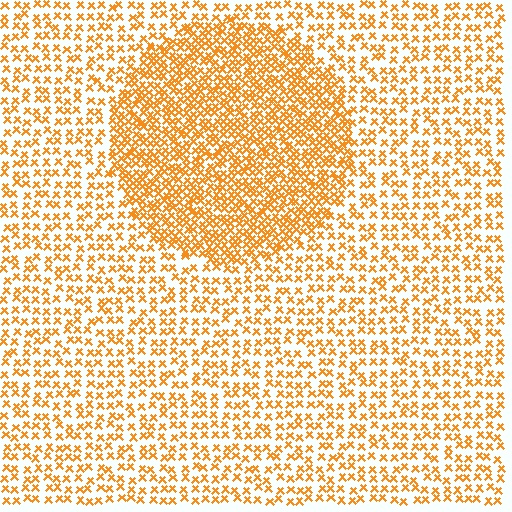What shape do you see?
I see a circle.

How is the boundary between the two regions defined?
The boundary is defined by a change in element density (approximately 2.1x ratio). All elements are the same color, size, and shape.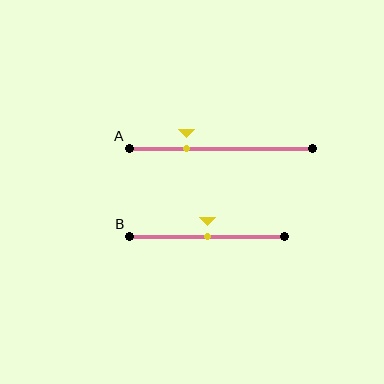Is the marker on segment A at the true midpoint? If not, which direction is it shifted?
No, the marker on segment A is shifted to the left by about 19% of the segment length.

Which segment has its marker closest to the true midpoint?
Segment B has its marker closest to the true midpoint.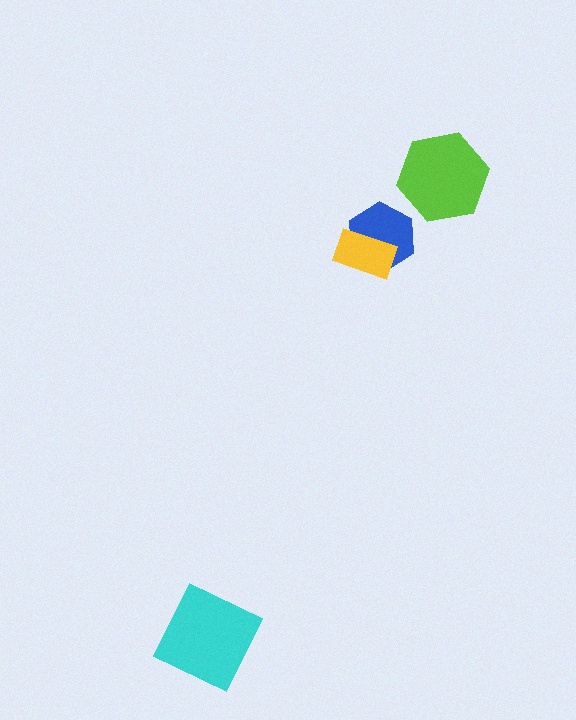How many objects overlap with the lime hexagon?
0 objects overlap with the lime hexagon.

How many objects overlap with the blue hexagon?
1 object overlaps with the blue hexagon.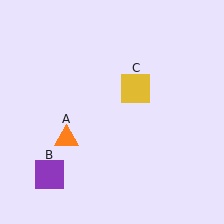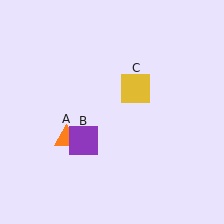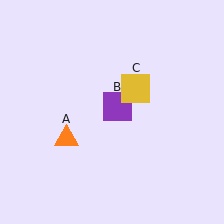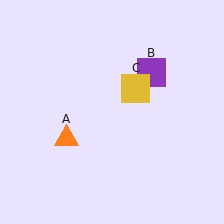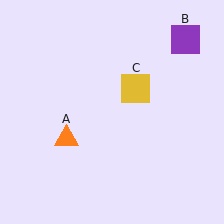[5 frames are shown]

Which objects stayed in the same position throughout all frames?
Orange triangle (object A) and yellow square (object C) remained stationary.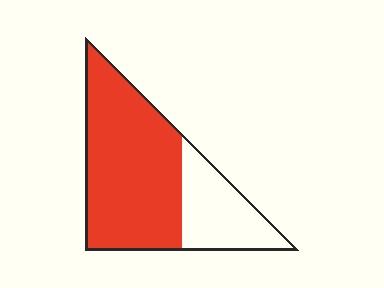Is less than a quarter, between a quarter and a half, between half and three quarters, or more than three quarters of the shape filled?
Between half and three quarters.